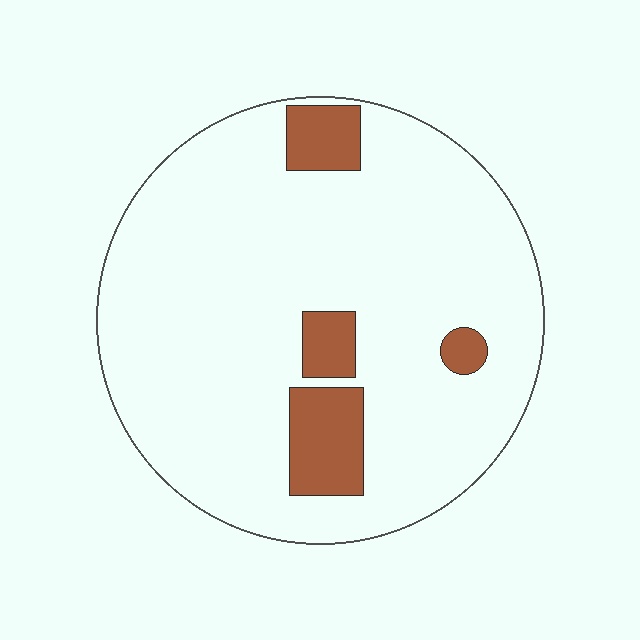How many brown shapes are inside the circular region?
4.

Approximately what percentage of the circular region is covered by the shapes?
Approximately 10%.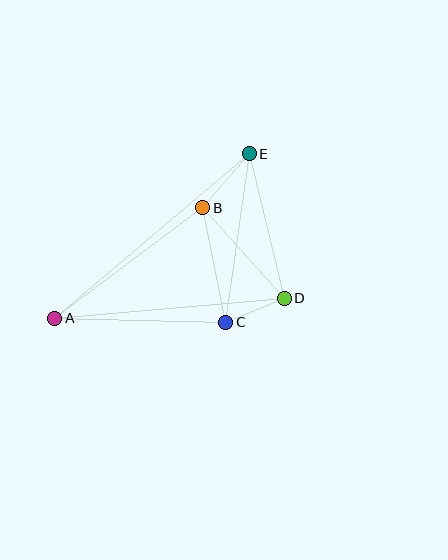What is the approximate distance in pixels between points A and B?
The distance between A and B is approximately 185 pixels.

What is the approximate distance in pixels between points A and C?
The distance between A and C is approximately 171 pixels.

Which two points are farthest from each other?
Points A and E are farthest from each other.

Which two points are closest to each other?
Points C and D are closest to each other.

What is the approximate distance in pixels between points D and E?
The distance between D and E is approximately 149 pixels.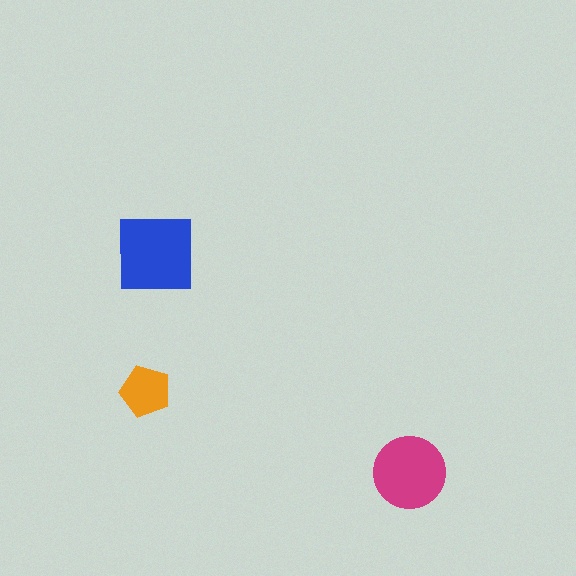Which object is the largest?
The blue square.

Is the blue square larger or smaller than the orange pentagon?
Larger.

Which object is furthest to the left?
The orange pentagon is leftmost.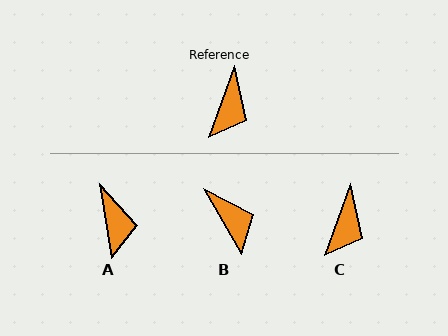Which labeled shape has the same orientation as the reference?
C.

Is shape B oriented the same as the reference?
No, it is off by about 50 degrees.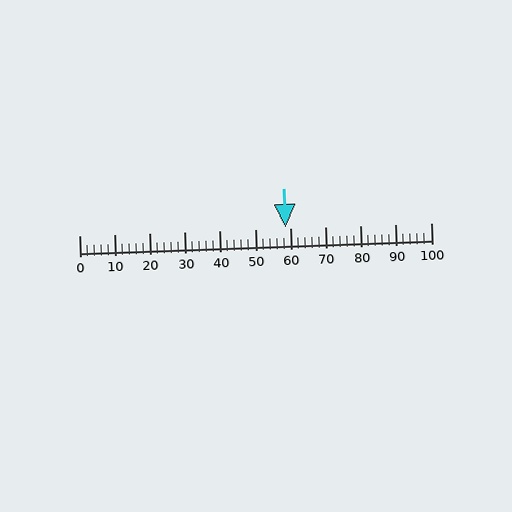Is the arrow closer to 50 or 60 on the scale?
The arrow is closer to 60.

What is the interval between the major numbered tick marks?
The major tick marks are spaced 10 units apart.